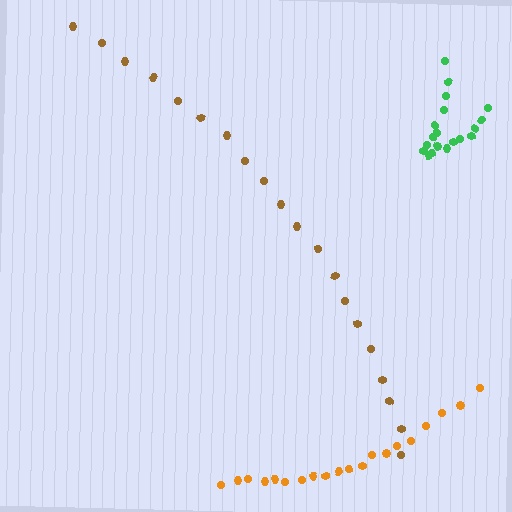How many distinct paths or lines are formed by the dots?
There are 3 distinct paths.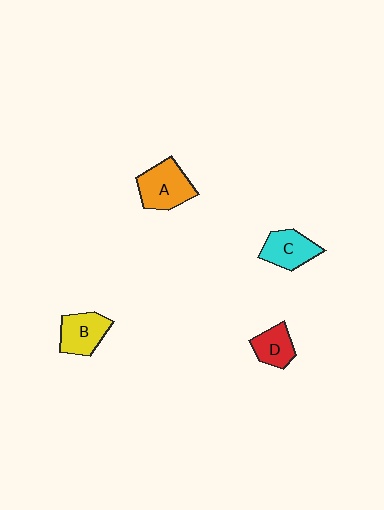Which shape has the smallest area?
Shape D (red).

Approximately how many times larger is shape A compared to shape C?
Approximately 1.2 times.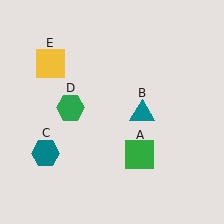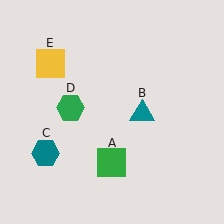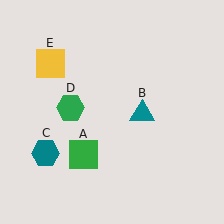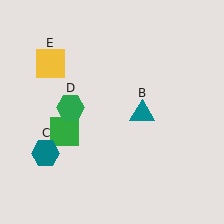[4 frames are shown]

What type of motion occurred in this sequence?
The green square (object A) rotated clockwise around the center of the scene.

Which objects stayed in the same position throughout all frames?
Teal triangle (object B) and teal hexagon (object C) and green hexagon (object D) and yellow square (object E) remained stationary.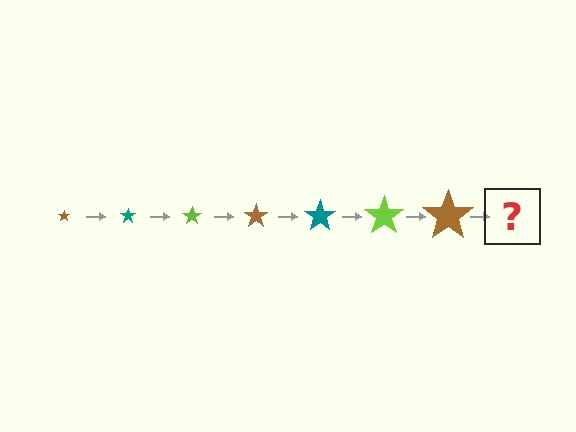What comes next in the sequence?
The next element should be a teal star, larger than the previous one.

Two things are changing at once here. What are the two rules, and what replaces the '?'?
The two rules are that the star grows larger each step and the color cycles through brown, teal, and lime. The '?' should be a teal star, larger than the previous one.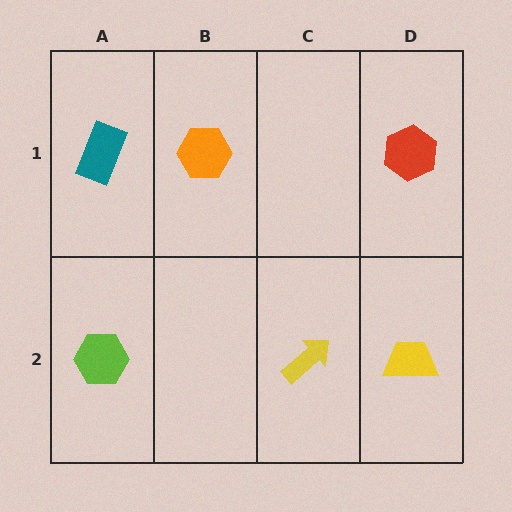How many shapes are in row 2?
3 shapes.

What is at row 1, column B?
An orange hexagon.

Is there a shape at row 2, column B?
No, that cell is empty.